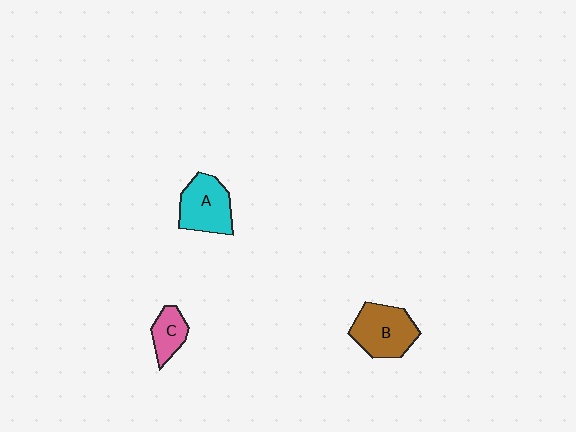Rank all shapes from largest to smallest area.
From largest to smallest: B (brown), A (cyan), C (pink).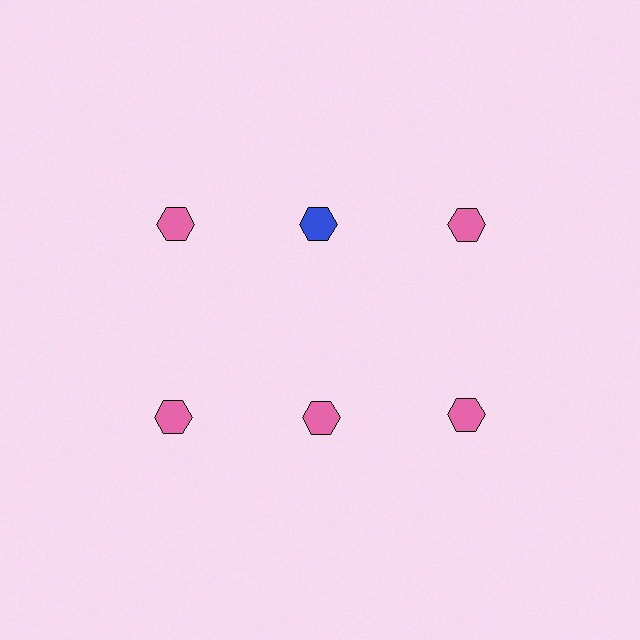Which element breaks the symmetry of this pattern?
The blue hexagon in the top row, second from left column breaks the symmetry. All other shapes are pink hexagons.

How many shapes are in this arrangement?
There are 6 shapes arranged in a grid pattern.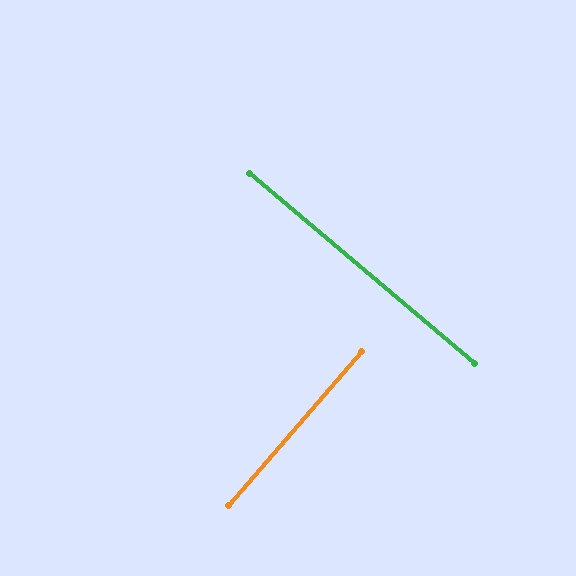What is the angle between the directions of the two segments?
Approximately 89 degrees.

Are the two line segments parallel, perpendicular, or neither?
Perpendicular — they meet at approximately 89°.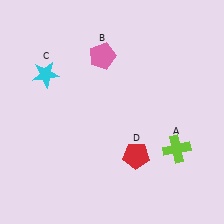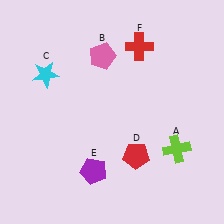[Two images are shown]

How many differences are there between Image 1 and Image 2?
There are 2 differences between the two images.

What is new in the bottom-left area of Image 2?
A purple pentagon (E) was added in the bottom-left area of Image 2.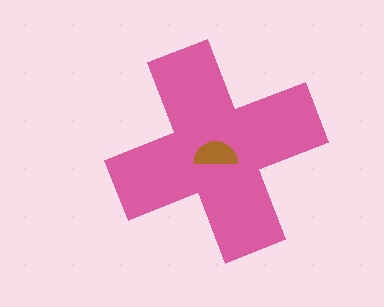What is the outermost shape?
The pink cross.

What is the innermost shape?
The brown semicircle.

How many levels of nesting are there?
2.